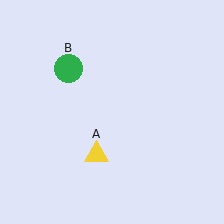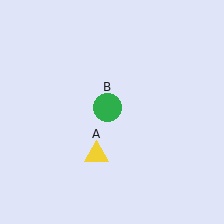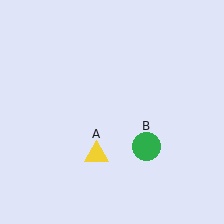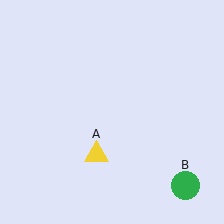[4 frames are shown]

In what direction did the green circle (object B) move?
The green circle (object B) moved down and to the right.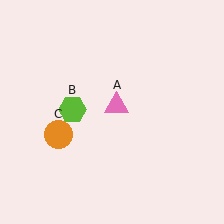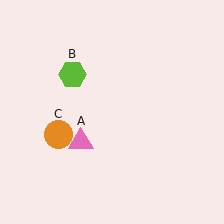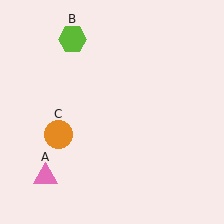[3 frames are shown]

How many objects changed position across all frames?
2 objects changed position: pink triangle (object A), lime hexagon (object B).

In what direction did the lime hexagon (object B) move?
The lime hexagon (object B) moved up.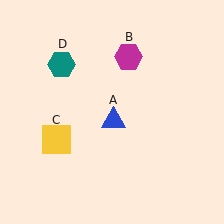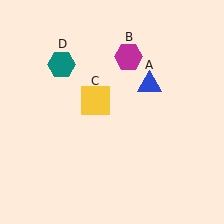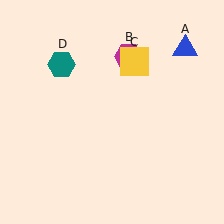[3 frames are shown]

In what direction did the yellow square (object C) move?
The yellow square (object C) moved up and to the right.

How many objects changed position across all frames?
2 objects changed position: blue triangle (object A), yellow square (object C).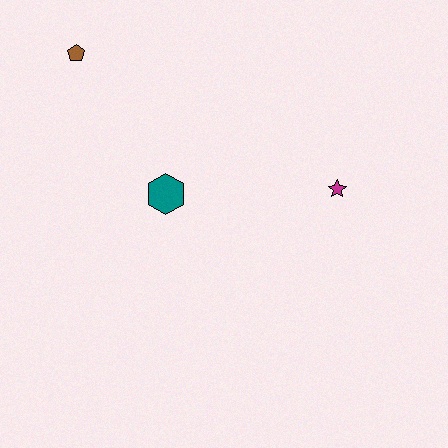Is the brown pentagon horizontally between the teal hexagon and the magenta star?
No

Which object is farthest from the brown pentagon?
The magenta star is farthest from the brown pentagon.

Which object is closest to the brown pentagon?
The teal hexagon is closest to the brown pentagon.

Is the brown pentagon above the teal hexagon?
Yes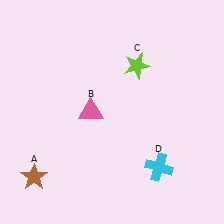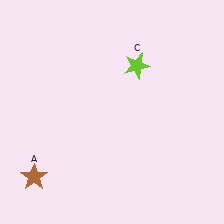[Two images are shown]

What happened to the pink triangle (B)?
The pink triangle (B) was removed in Image 2. It was in the top-left area of Image 1.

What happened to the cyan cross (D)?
The cyan cross (D) was removed in Image 2. It was in the bottom-right area of Image 1.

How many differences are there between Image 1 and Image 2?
There are 2 differences between the two images.